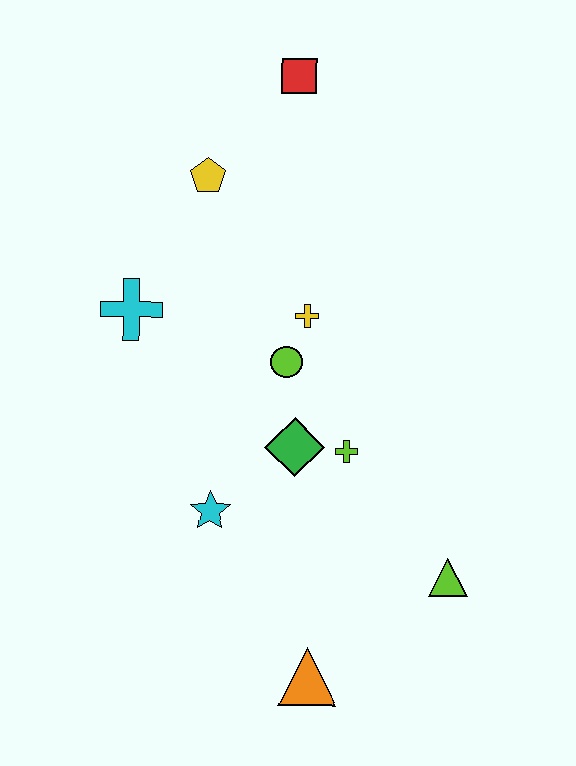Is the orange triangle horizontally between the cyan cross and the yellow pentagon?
No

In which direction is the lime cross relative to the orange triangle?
The lime cross is above the orange triangle.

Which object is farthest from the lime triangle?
The red square is farthest from the lime triangle.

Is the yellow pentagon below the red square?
Yes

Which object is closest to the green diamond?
The lime cross is closest to the green diamond.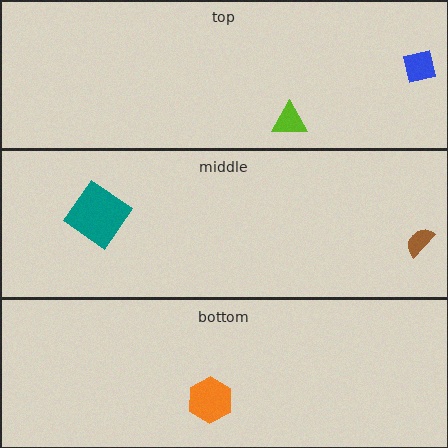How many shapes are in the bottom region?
1.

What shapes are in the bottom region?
The orange hexagon.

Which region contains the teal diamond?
The middle region.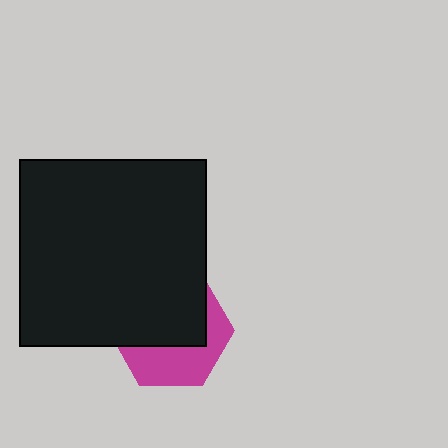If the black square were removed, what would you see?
You would see the complete magenta hexagon.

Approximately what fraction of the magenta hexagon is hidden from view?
Roughly 59% of the magenta hexagon is hidden behind the black square.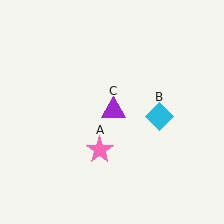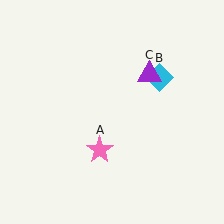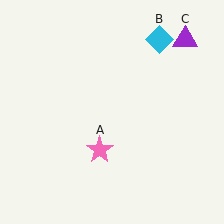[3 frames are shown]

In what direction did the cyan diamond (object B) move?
The cyan diamond (object B) moved up.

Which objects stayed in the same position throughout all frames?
Pink star (object A) remained stationary.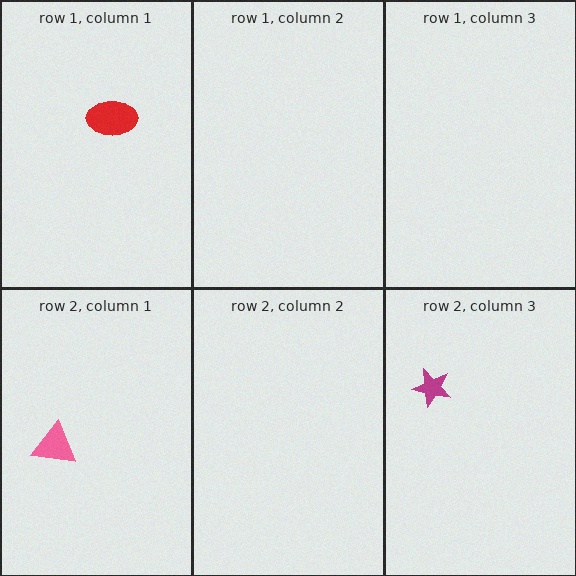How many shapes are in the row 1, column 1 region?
1.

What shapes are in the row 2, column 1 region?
The pink triangle.